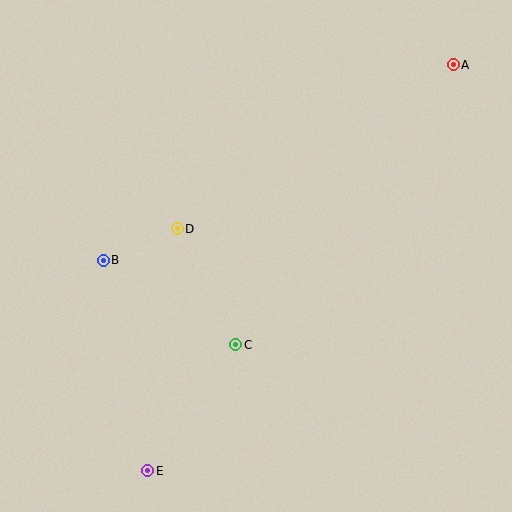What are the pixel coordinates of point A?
Point A is at (453, 65).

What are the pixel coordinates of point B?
Point B is at (103, 260).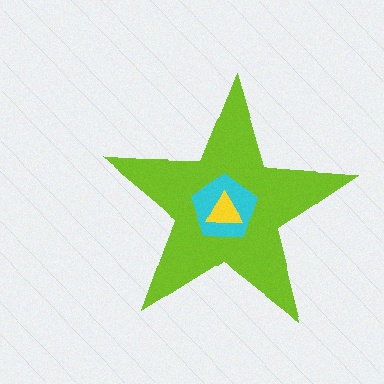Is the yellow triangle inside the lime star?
Yes.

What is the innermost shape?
The yellow triangle.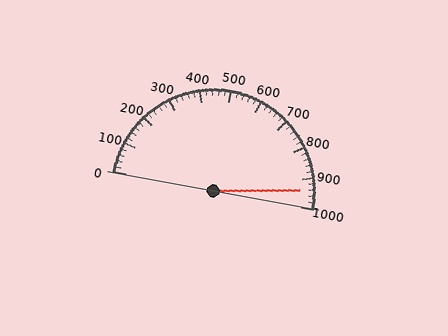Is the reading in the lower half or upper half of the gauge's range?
The reading is in the upper half of the range (0 to 1000).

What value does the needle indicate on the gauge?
The needle indicates approximately 940.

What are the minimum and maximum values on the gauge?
The gauge ranges from 0 to 1000.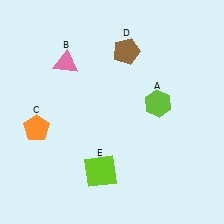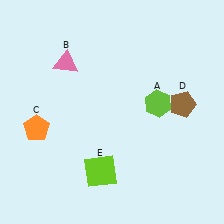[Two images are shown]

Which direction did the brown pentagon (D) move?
The brown pentagon (D) moved right.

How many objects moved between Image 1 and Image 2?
1 object moved between the two images.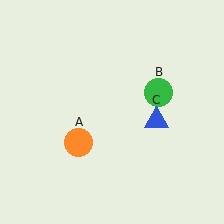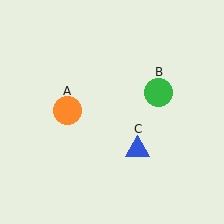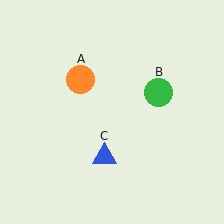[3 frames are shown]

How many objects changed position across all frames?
2 objects changed position: orange circle (object A), blue triangle (object C).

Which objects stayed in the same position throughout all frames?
Green circle (object B) remained stationary.